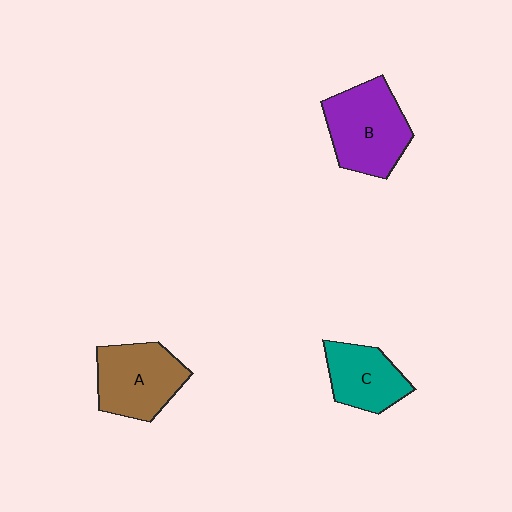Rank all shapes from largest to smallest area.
From largest to smallest: B (purple), A (brown), C (teal).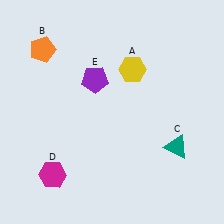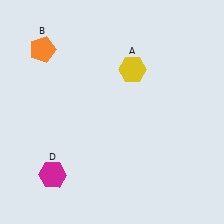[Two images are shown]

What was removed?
The teal triangle (C), the purple pentagon (E) were removed in Image 2.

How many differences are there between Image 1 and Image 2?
There are 2 differences between the two images.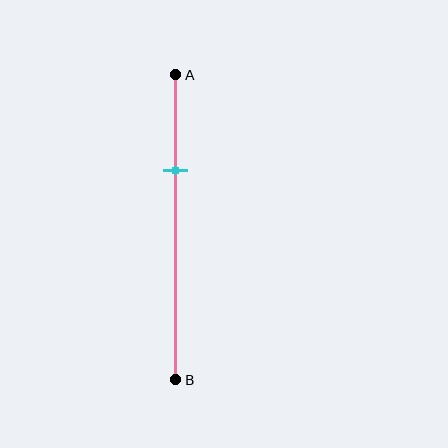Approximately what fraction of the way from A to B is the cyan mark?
The cyan mark is approximately 30% of the way from A to B.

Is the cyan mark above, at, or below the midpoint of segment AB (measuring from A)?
The cyan mark is above the midpoint of segment AB.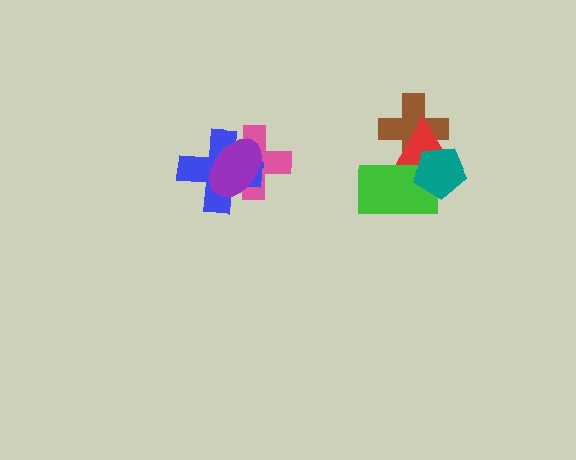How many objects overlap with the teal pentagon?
3 objects overlap with the teal pentagon.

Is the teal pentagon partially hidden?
No, no other shape covers it.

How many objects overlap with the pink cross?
2 objects overlap with the pink cross.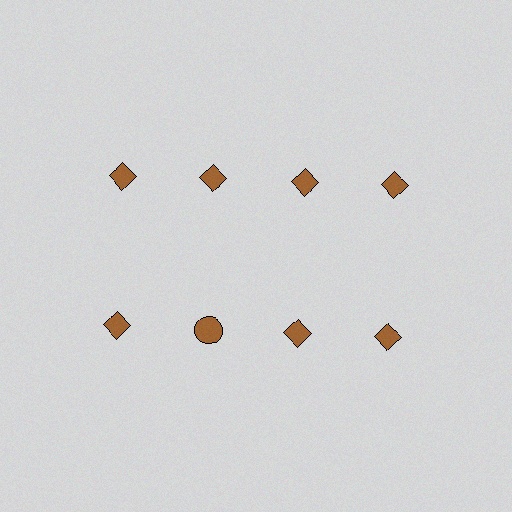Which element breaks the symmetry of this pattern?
The brown circle in the second row, second from left column breaks the symmetry. All other shapes are brown diamonds.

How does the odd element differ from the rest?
It has a different shape: circle instead of diamond.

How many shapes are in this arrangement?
There are 8 shapes arranged in a grid pattern.